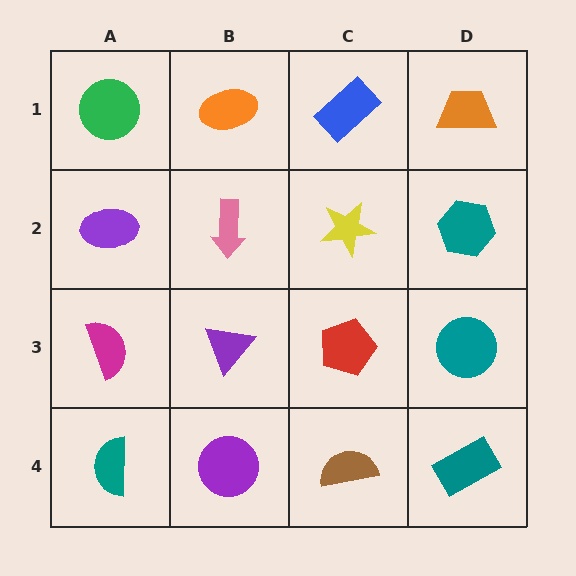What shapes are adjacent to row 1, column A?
A purple ellipse (row 2, column A), an orange ellipse (row 1, column B).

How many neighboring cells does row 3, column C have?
4.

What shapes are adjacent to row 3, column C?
A yellow star (row 2, column C), a brown semicircle (row 4, column C), a purple triangle (row 3, column B), a teal circle (row 3, column D).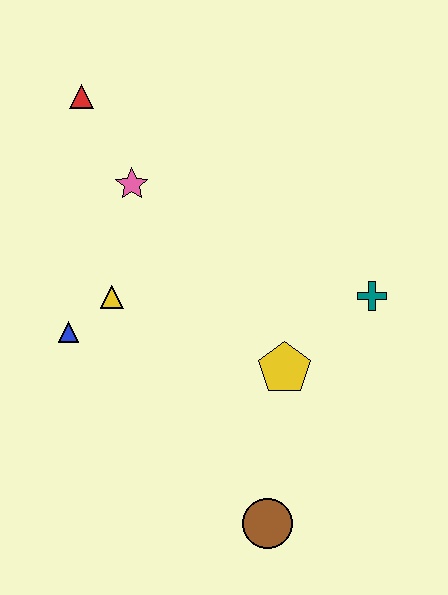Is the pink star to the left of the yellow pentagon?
Yes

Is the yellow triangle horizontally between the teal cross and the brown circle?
No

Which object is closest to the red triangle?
The pink star is closest to the red triangle.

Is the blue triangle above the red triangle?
No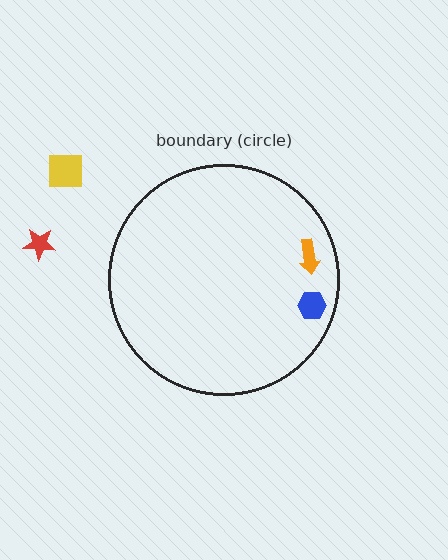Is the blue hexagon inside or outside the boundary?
Inside.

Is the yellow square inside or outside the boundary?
Outside.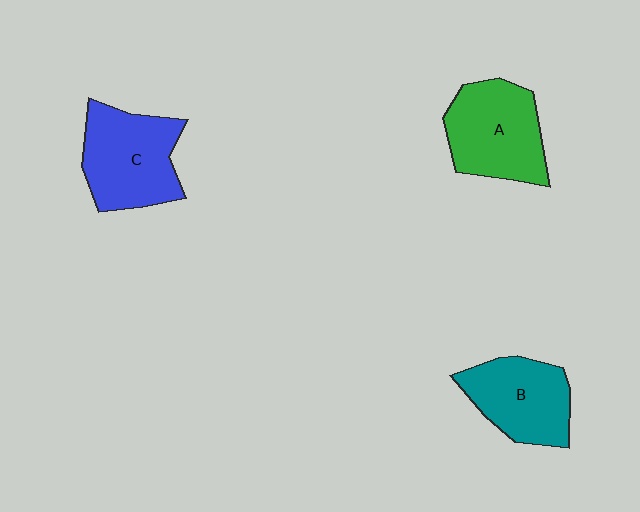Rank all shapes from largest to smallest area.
From largest to smallest: C (blue), A (green), B (teal).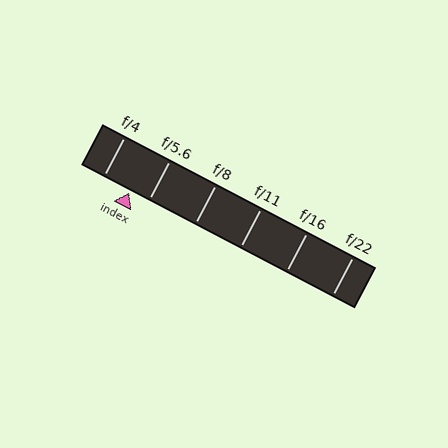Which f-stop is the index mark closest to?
The index mark is closest to f/5.6.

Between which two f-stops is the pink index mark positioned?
The index mark is between f/4 and f/5.6.